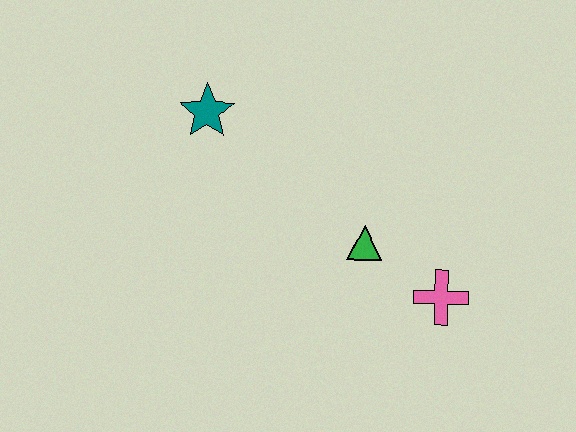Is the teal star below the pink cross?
No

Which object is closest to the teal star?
The green triangle is closest to the teal star.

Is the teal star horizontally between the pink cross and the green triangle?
No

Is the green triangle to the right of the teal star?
Yes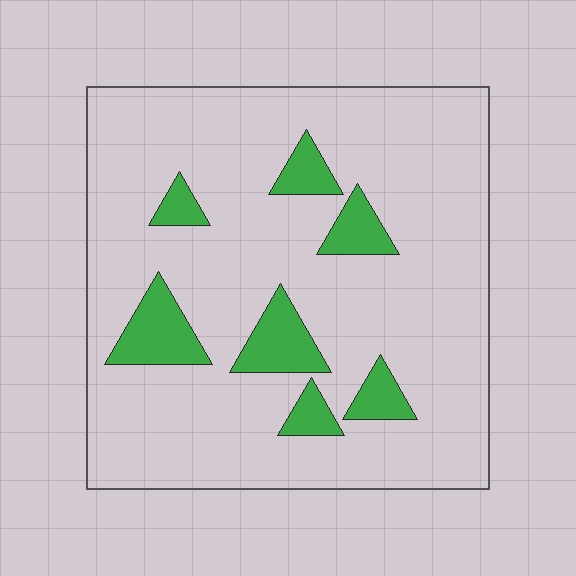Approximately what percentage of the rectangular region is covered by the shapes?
Approximately 15%.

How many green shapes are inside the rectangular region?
7.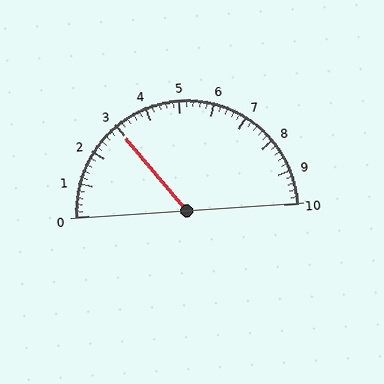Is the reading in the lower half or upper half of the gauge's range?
The reading is in the lower half of the range (0 to 10).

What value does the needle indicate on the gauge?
The needle indicates approximately 3.0.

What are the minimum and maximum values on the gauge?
The gauge ranges from 0 to 10.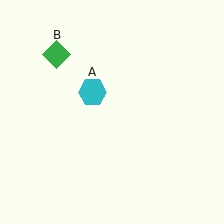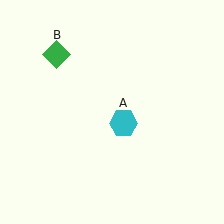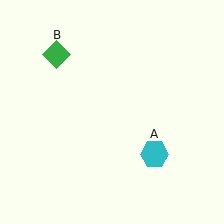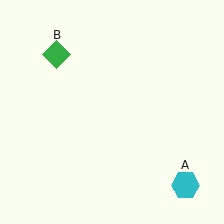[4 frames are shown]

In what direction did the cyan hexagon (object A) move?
The cyan hexagon (object A) moved down and to the right.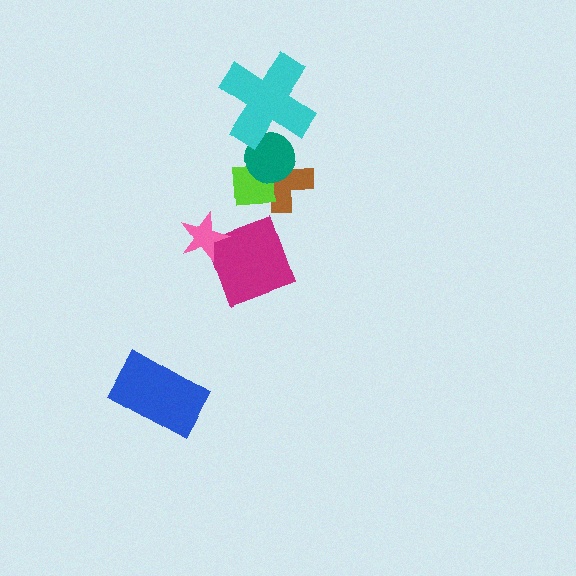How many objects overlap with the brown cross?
2 objects overlap with the brown cross.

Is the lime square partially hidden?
Yes, it is partially covered by another shape.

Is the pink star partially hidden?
No, no other shape covers it.